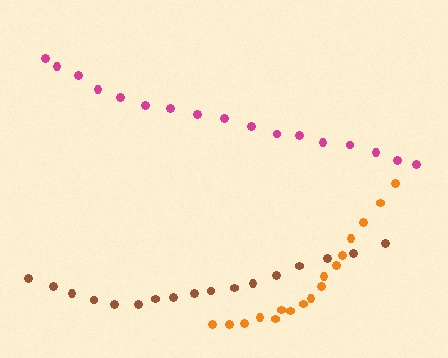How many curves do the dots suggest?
There are 3 distinct paths.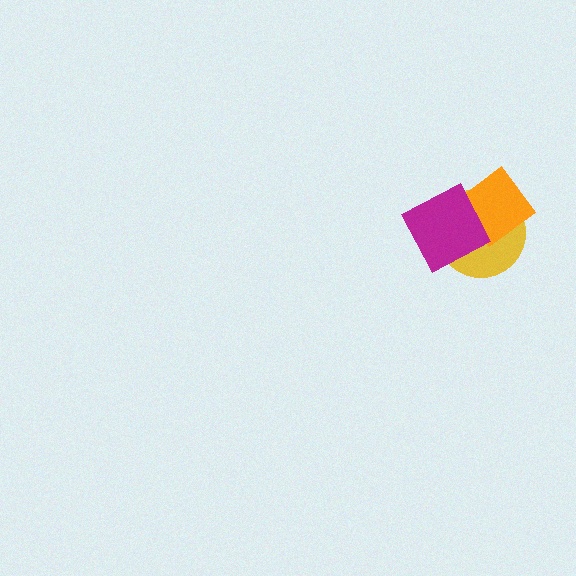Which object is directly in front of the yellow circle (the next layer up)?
The orange diamond is directly in front of the yellow circle.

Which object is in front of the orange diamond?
The magenta square is in front of the orange diamond.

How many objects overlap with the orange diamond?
2 objects overlap with the orange diamond.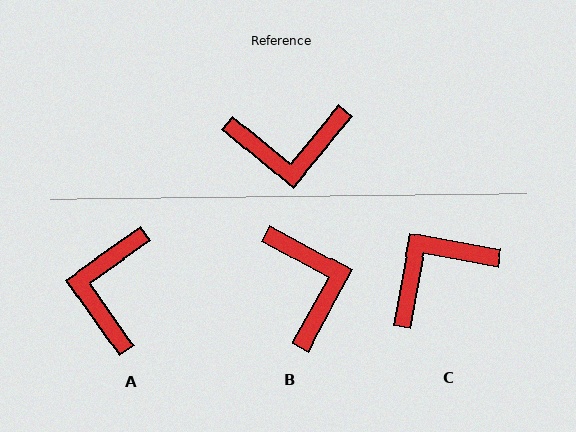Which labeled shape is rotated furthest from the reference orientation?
C, about 151 degrees away.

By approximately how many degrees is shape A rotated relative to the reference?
Approximately 105 degrees clockwise.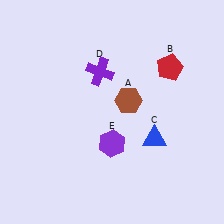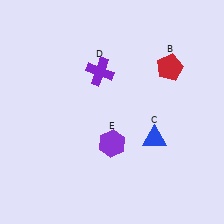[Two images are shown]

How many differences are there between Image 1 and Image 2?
There is 1 difference between the two images.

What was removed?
The brown hexagon (A) was removed in Image 2.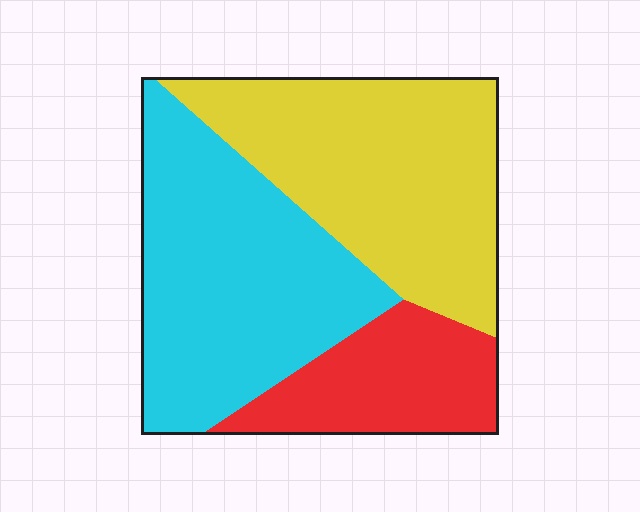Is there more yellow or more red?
Yellow.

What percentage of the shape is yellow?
Yellow covers around 40% of the shape.